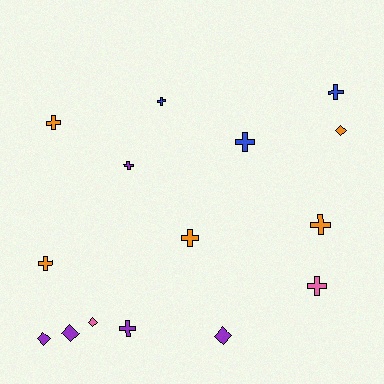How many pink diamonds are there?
There is 1 pink diamond.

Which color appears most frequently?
Orange, with 5 objects.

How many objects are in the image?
There are 15 objects.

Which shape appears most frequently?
Cross, with 10 objects.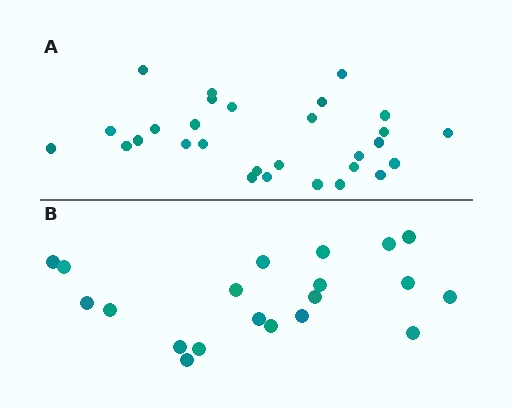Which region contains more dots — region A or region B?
Region A (the top region) has more dots.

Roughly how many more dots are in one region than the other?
Region A has roughly 8 or so more dots than region B.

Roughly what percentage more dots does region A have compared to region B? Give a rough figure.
About 45% more.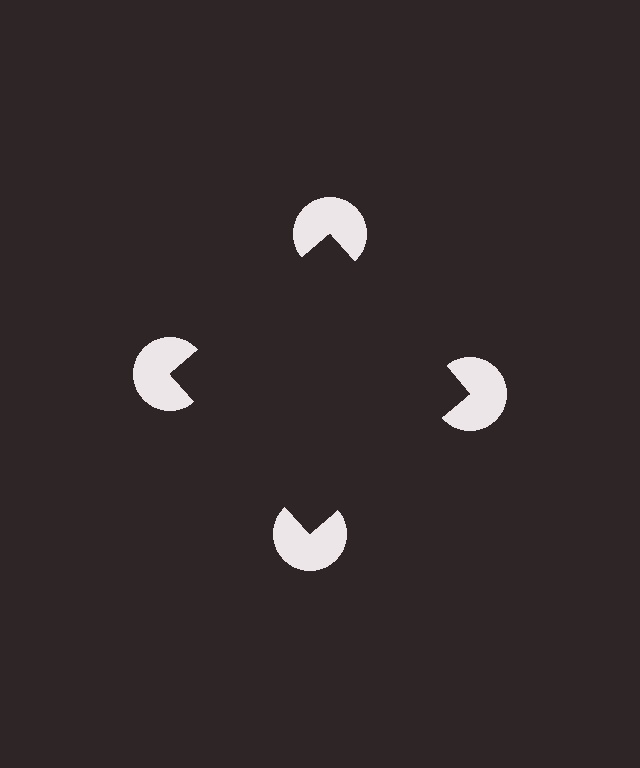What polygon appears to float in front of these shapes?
An illusory square — its edges are inferred from the aligned wedge cuts in the pac-man discs, not physically drawn.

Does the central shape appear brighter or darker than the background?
It typically appears slightly darker than the background, even though no actual brightness change is drawn.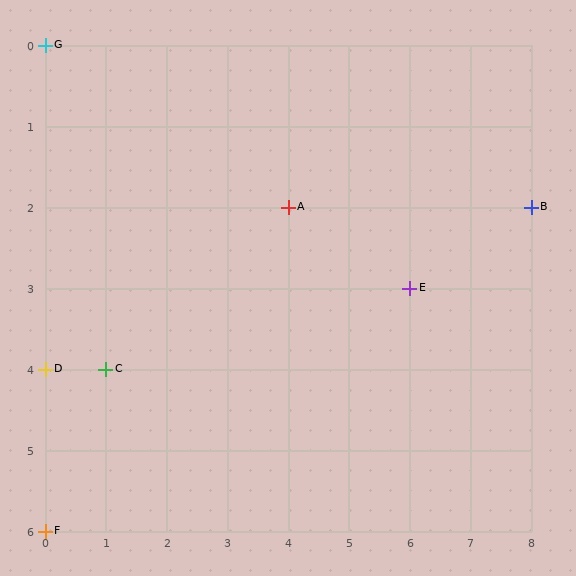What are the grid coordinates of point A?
Point A is at grid coordinates (4, 2).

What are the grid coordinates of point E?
Point E is at grid coordinates (6, 3).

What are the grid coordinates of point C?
Point C is at grid coordinates (1, 4).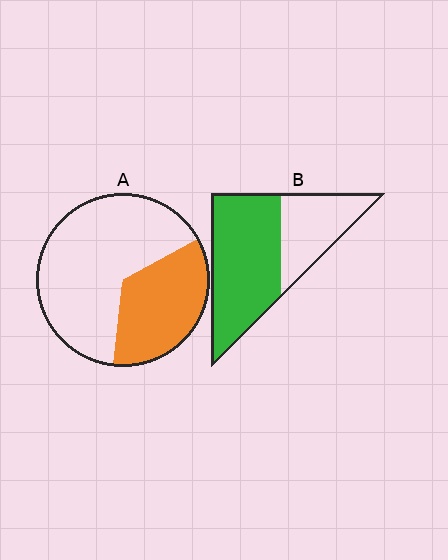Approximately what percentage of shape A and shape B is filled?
A is approximately 35% and B is approximately 65%.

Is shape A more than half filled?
No.